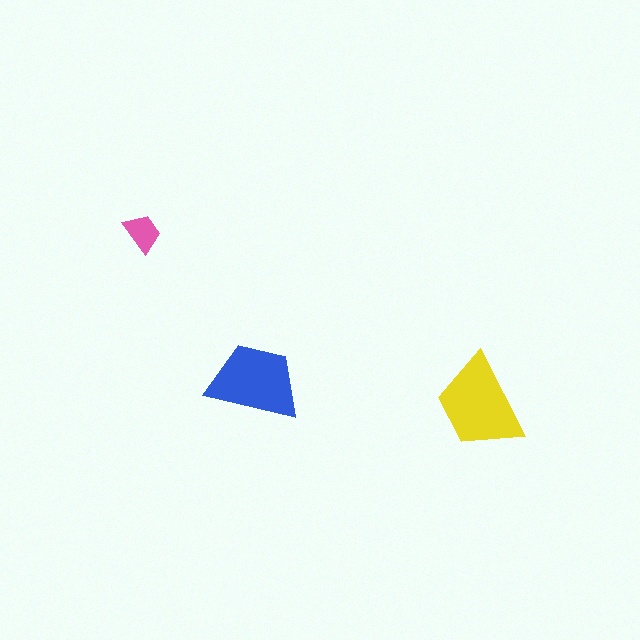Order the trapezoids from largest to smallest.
the yellow one, the blue one, the pink one.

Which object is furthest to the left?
The pink trapezoid is leftmost.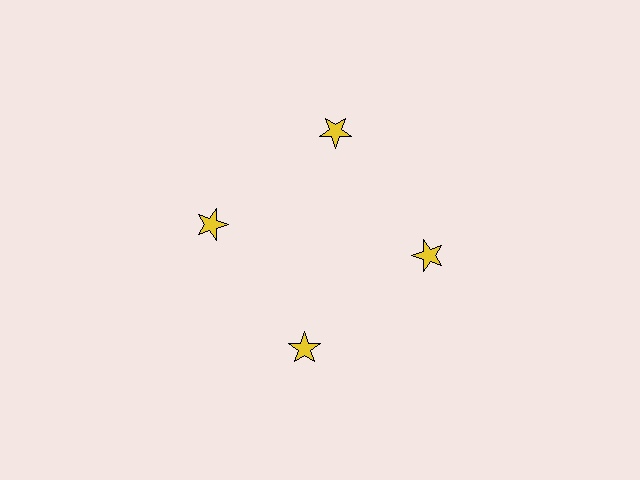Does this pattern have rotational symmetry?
Yes, this pattern has 4-fold rotational symmetry. It looks the same after rotating 90 degrees around the center.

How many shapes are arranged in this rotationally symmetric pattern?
There are 4 shapes, arranged in 4 groups of 1.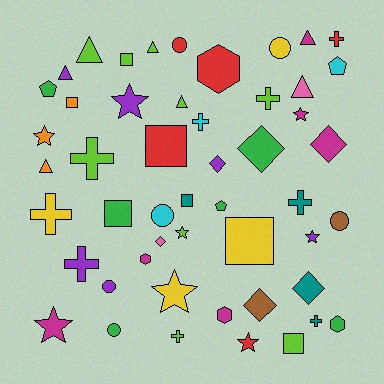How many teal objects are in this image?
There are 4 teal objects.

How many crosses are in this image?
There are 9 crosses.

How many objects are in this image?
There are 50 objects.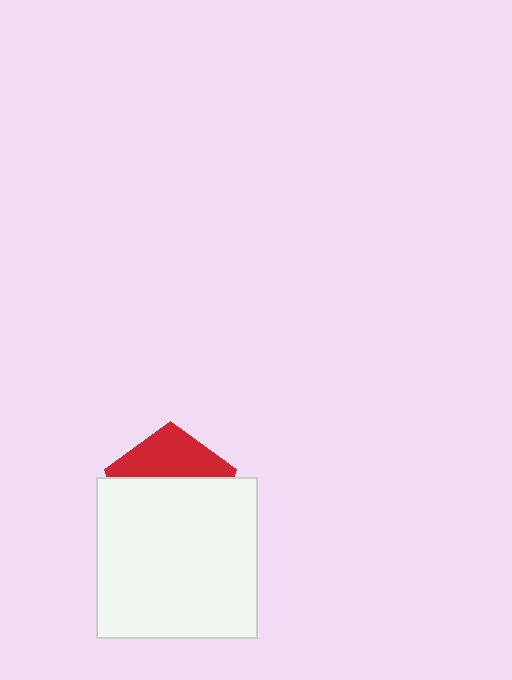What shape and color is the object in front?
The object in front is a white square.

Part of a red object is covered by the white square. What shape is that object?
It is a pentagon.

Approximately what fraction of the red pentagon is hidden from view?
Roughly 63% of the red pentagon is hidden behind the white square.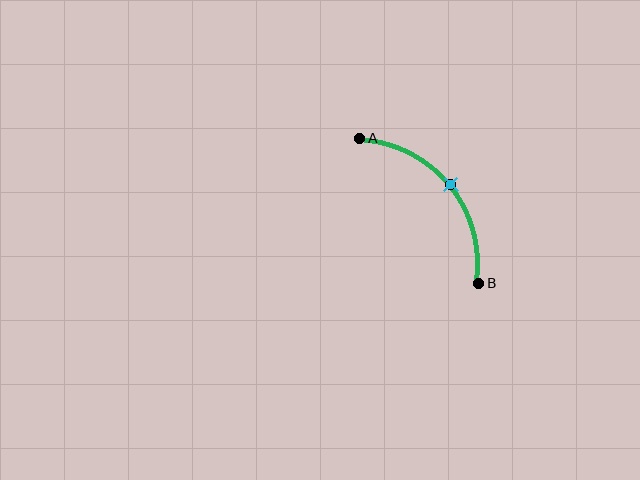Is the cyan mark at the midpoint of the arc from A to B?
Yes. The cyan mark lies on the arc at equal arc-length from both A and B — it is the arc midpoint.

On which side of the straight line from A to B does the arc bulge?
The arc bulges above and to the right of the straight line connecting A and B.